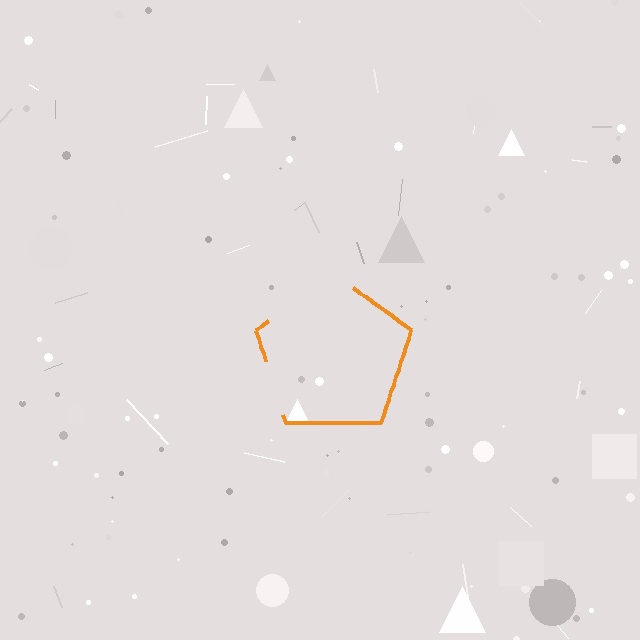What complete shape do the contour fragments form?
The contour fragments form a pentagon.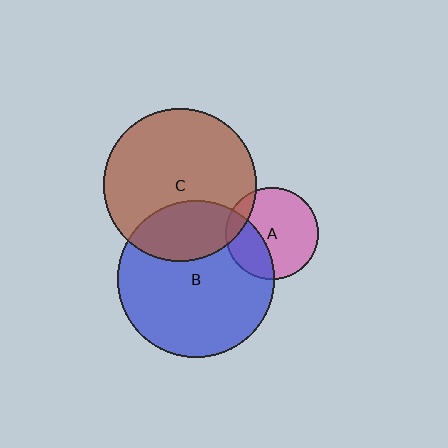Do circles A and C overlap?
Yes.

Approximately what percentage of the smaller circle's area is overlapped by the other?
Approximately 10%.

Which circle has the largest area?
Circle B (blue).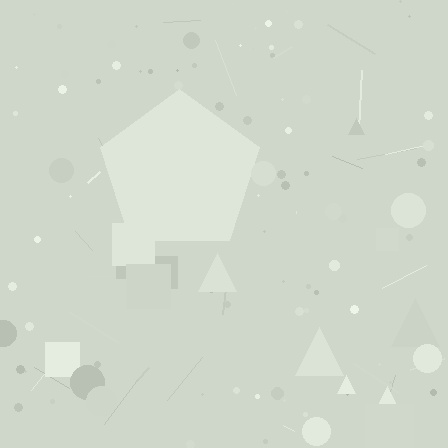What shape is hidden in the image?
A pentagon is hidden in the image.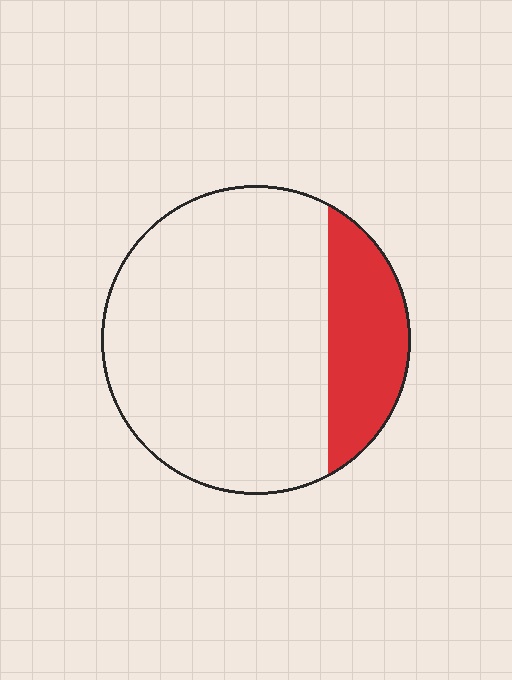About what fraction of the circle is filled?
About one fifth (1/5).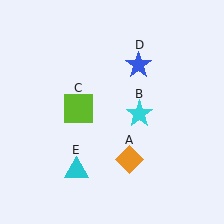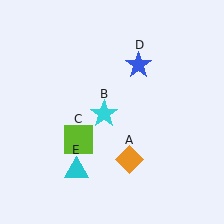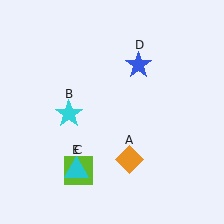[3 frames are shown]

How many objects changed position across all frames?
2 objects changed position: cyan star (object B), lime square (object C).